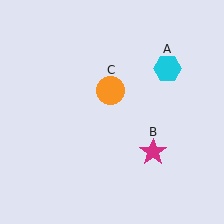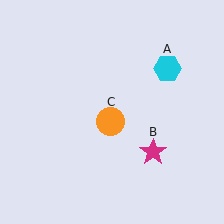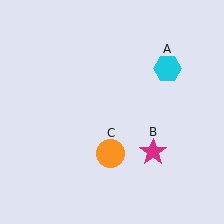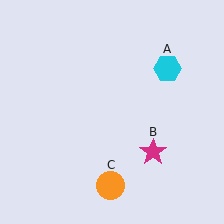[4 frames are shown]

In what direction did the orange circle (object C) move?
The orange circle (object C) moved down.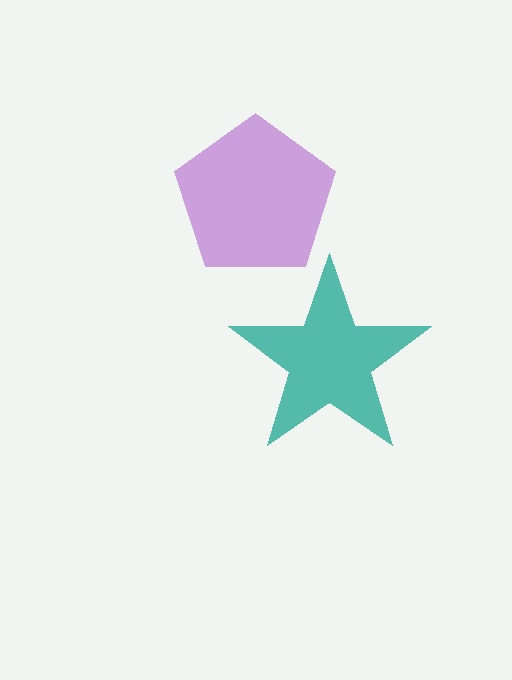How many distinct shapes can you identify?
There are 2 distinct shapes: a teal star, a purple pentagon.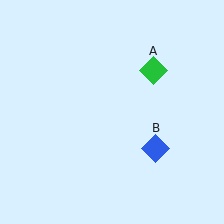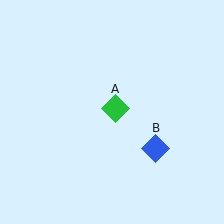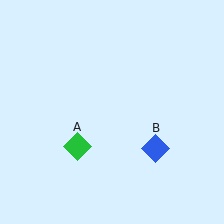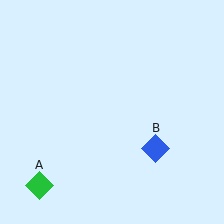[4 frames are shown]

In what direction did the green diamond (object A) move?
The green diamond (object A) moved down and to the left.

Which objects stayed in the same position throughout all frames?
Blue diamond (object B) remained stationary.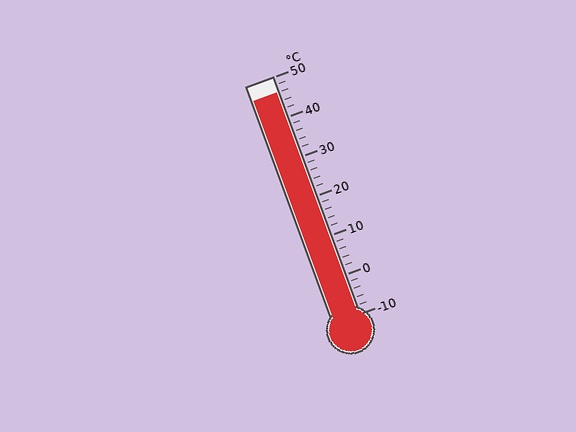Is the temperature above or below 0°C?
The temperature is above 0°C.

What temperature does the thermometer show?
The thermometer shows approximately 46°C.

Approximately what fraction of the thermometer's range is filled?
The thermometer is filled to approximately 95% of its range.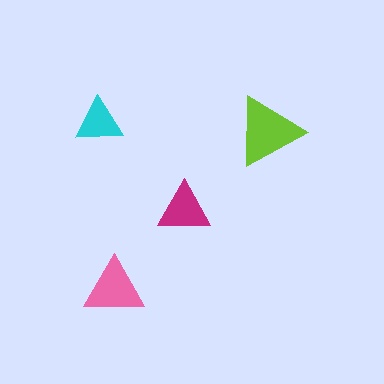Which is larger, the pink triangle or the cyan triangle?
The pink one.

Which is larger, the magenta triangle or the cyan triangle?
The magenta one.